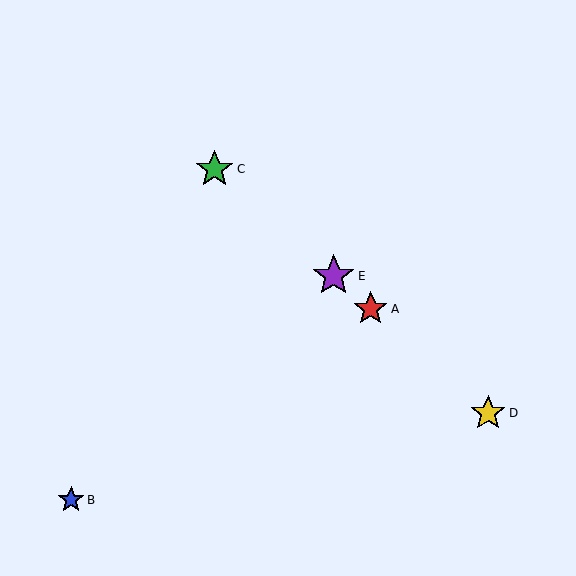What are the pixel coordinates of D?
Object D is at (488, 413).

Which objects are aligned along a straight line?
Objects A, C, D, E are aligned along a straight line.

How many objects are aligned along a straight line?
4 objects (A, C, D, E) are aligned along a straight line.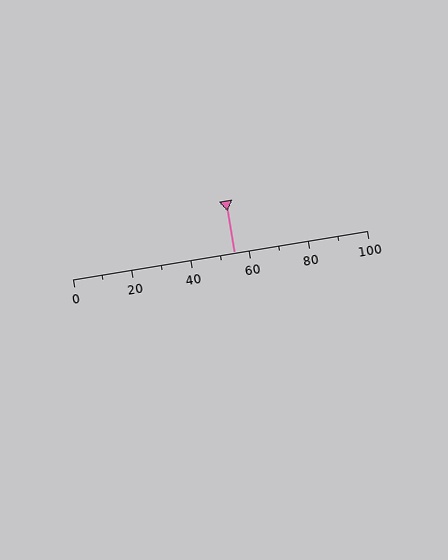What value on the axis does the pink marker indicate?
The marker indicates approximately 55.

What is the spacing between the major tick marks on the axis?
The major ticks are spaced 20 apart.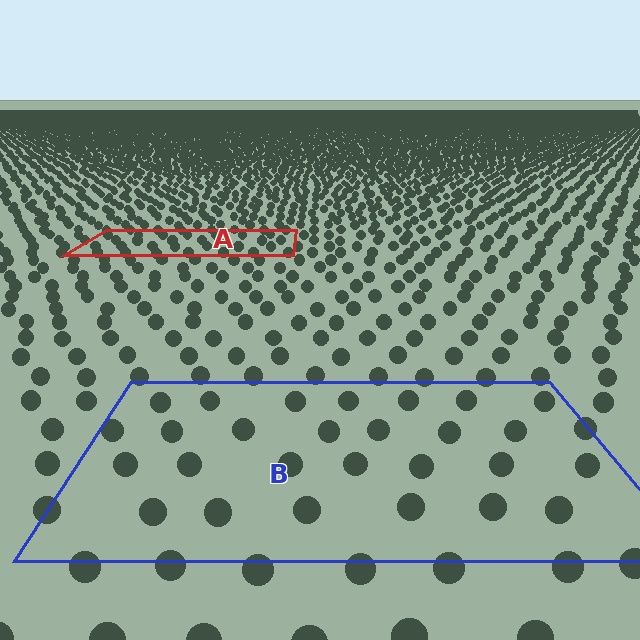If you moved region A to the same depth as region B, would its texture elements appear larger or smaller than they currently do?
They would appear larger. At a closer depth, the same texture elements are projected at a bigger on-screen size.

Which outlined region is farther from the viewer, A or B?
Region A is farther from the viewer — the texture elements inside it appear smaller and more densely packed.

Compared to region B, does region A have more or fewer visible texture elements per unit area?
Region A has more texture elements per unit area — they are packed more densely because it is farther away.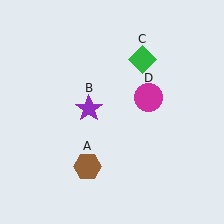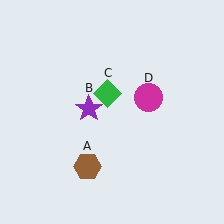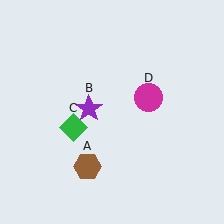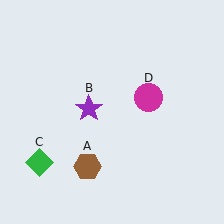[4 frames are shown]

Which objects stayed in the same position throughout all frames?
Brown hexagon (object A) and purple star (object B) and magenta circle (object D) remained stationary.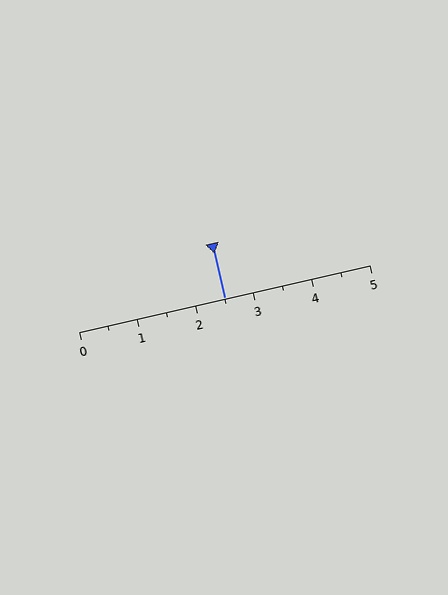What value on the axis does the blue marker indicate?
The marker indicates approximately 2.5.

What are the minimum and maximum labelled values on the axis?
The axis runs from 0 to 5.